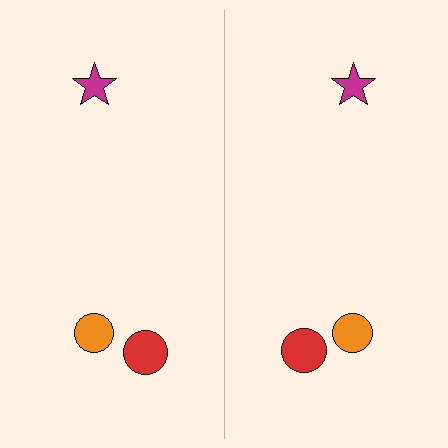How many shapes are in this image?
There are 6 shapes in this image.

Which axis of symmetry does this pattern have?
The pattern has a vertical axis of symmetry running through the center of the image.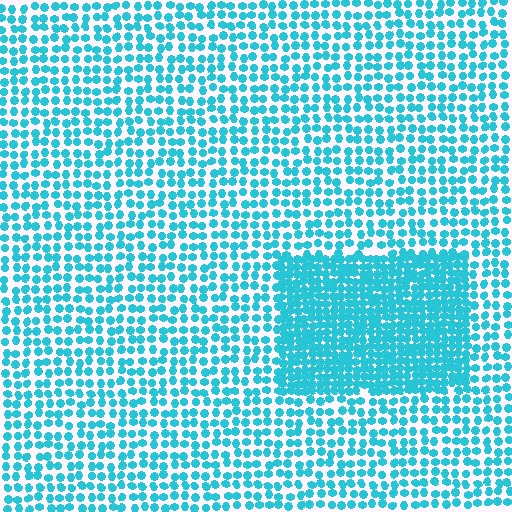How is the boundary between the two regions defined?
The boundary is defined by a change in element density (approximately 2.0x ratio). All elements are the same color, size, and shape.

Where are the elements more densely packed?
The elements are more densely packed inside the rectangle boundary.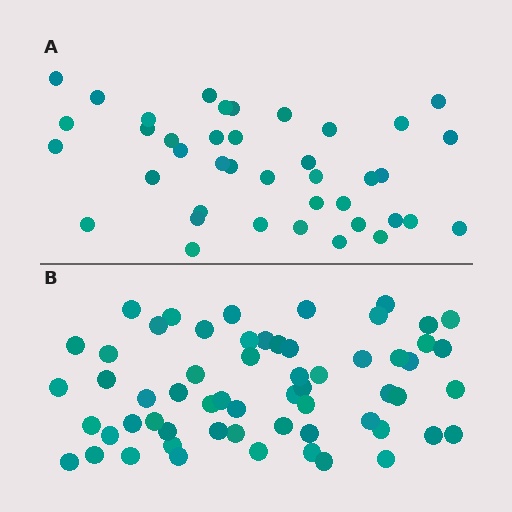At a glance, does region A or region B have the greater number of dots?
Region B (the bottom region) has more dots.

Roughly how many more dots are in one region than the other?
Region B has approximately 20 more dots than region A.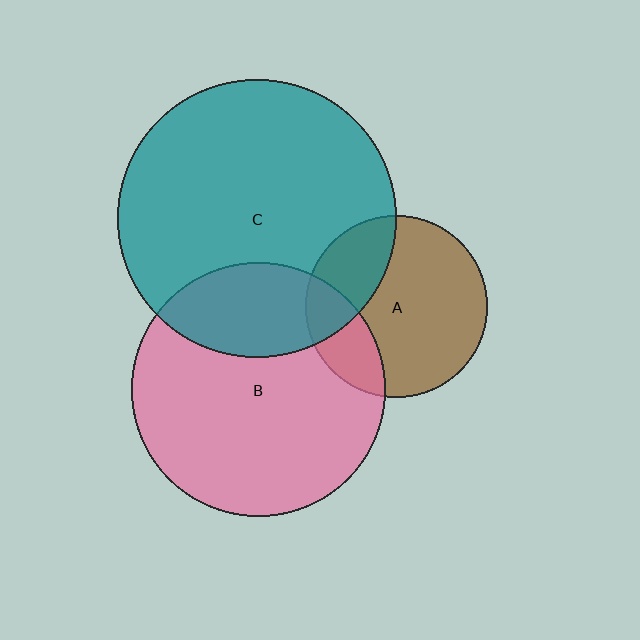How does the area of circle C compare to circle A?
Approximately 2.3 times.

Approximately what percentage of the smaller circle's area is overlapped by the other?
Approximately 20%.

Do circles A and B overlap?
Yes.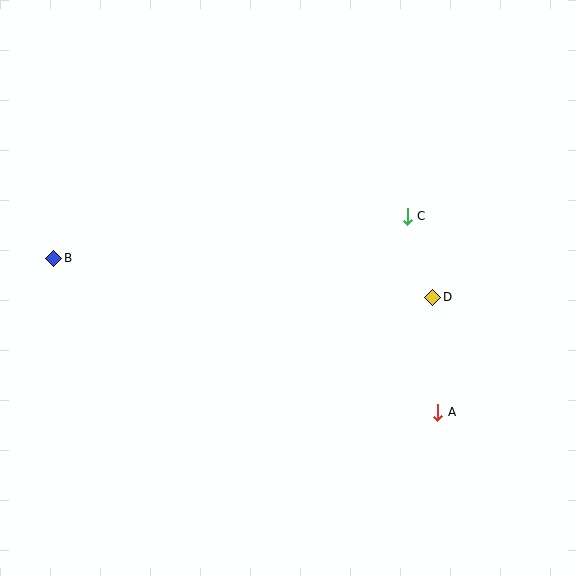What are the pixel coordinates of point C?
Point C is at (407, 216).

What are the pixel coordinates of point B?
Point B is at (54, 258).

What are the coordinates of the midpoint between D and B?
The midpoint between D and B is at (243, 278).